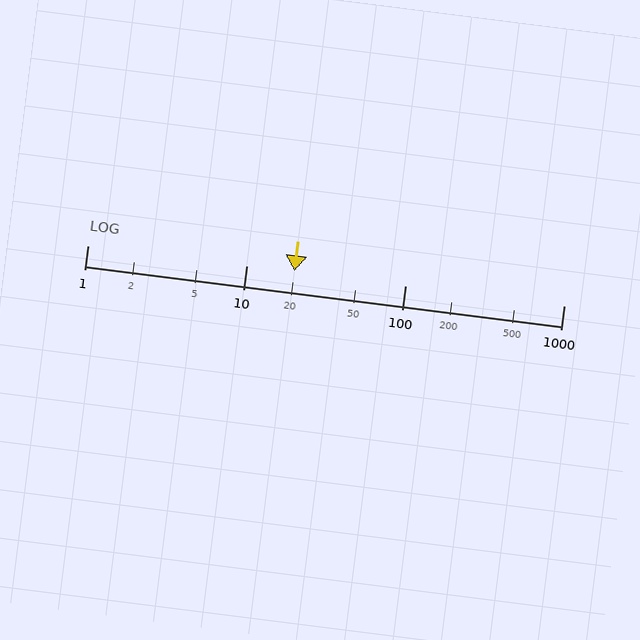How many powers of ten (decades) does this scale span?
The scale spans 3 decades, from 1 to 1000.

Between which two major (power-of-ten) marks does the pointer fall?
The pointer is between 10 and 100.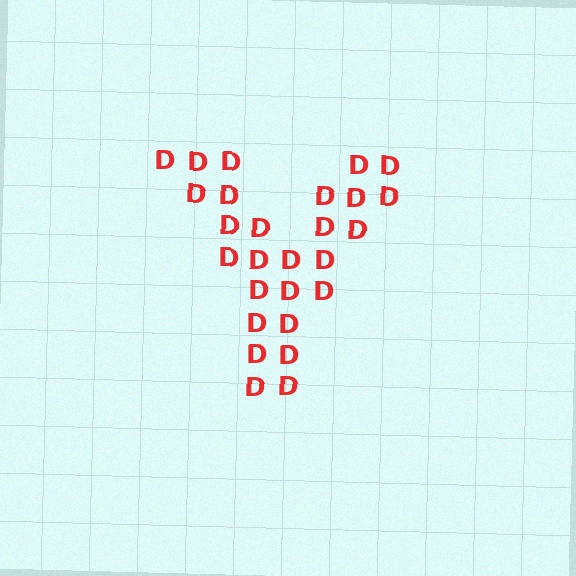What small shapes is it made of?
It is made of small letter D's.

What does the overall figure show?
The overall figure shows the letter Y.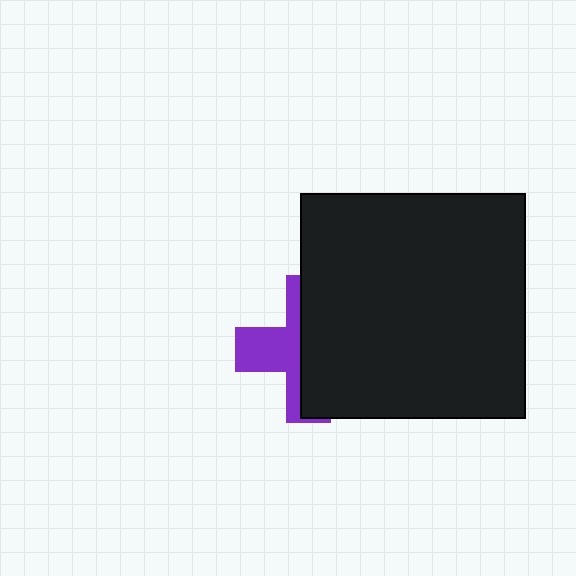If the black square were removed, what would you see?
You would see the complete purple cross.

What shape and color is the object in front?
The object in front is a black square.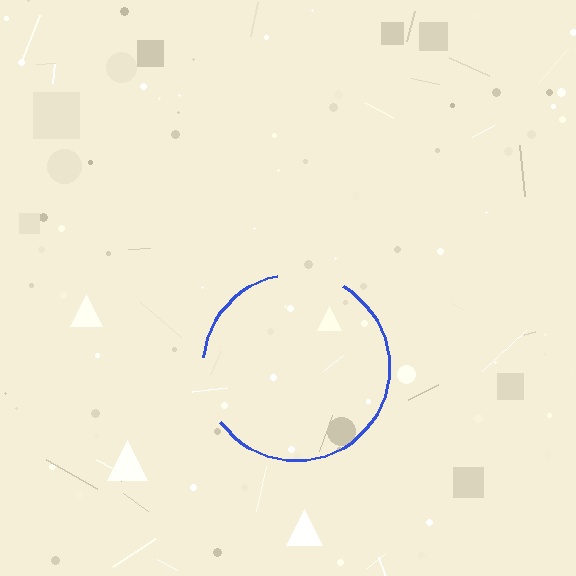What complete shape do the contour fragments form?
The contour fragments form a circle.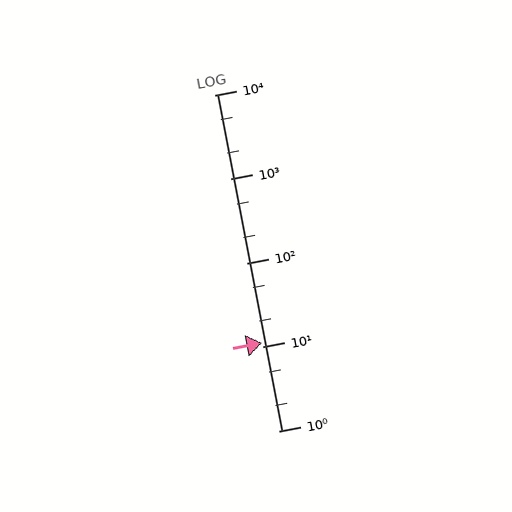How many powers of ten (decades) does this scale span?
The scale spans 4 decades, from 1 to 10000.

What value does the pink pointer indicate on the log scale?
The pointer indicates approximately 11.